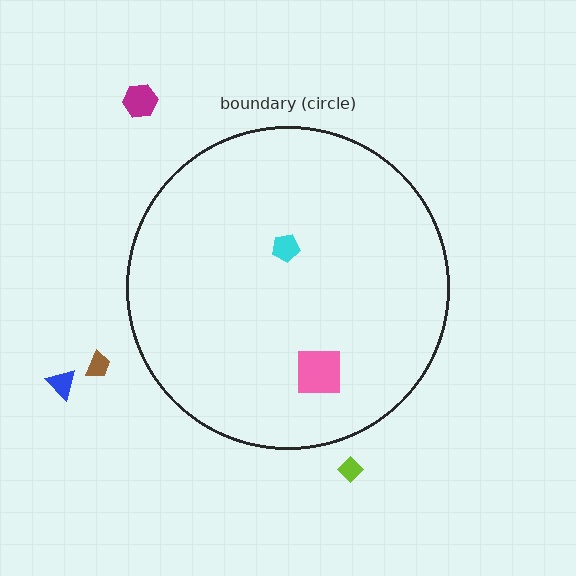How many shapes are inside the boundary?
2 inside, 4 outside.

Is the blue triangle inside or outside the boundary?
Outside.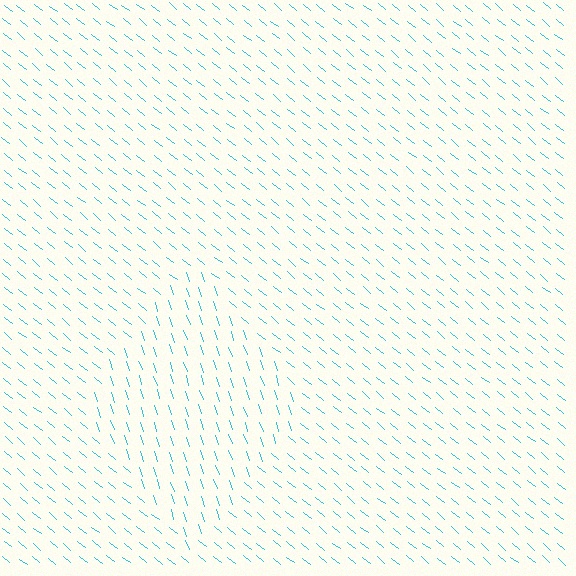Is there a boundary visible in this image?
Yes, there is a texture boundary formed by a change in line orientation.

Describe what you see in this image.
The image is filled with small cyan line segments. A diamond region in the image has lines oriented differently from the surrounding lines, creating a visible texture boundary.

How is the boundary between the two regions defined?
The boundary is defined purely by a change in line orientation (approximately 32 degrees difference). All lines are the same color and thickness.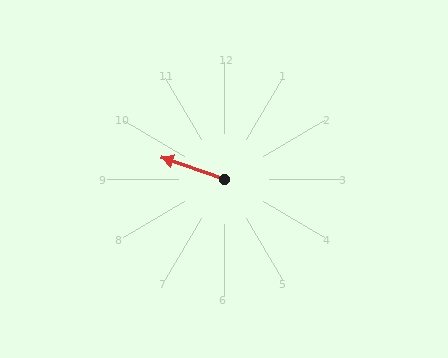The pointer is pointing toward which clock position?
Roughly 10 o'clock.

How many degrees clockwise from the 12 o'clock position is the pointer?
Approximately 289 degrees.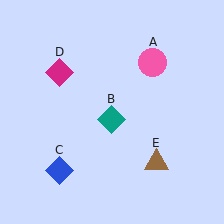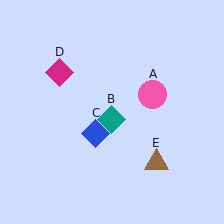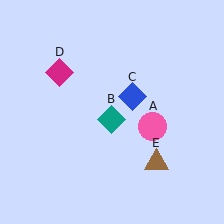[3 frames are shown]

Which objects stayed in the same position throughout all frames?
Teal diamond (object B) and magenta diamond (object D) and brown triangle (object E) remained stationary.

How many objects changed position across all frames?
2 objects changed position: pink circle (object A), blue diamond (object C).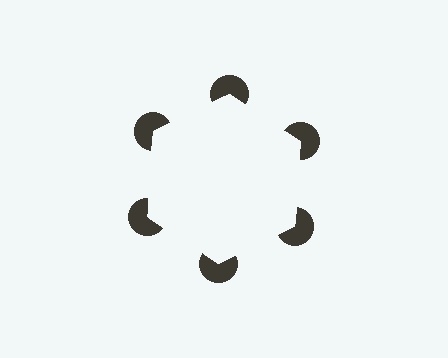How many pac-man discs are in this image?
There are 6 — one at each vertex of the illusory hexagon.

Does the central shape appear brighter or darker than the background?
It typically appears slightly brighter than the background, even though no actual brightness change is drawn.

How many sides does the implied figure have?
6 sides.